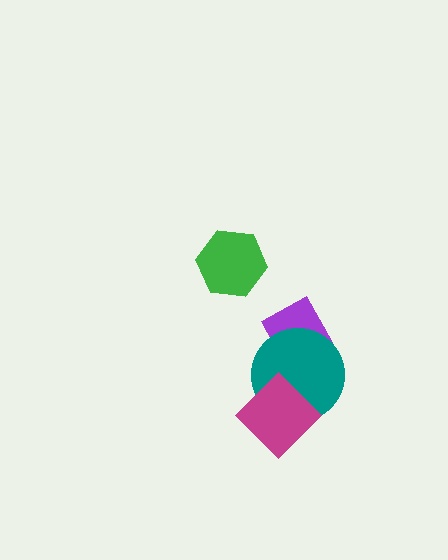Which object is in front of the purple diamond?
The teal circle is in front of the purple diamond.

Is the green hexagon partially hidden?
No, no other shape covers it.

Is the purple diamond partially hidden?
Yes, it is partially covered by another shape.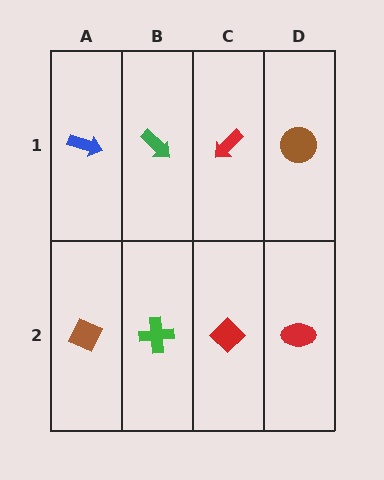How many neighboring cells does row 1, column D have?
2.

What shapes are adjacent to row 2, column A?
A blue arrow (row 1, column A), a green cross (row 2, column B).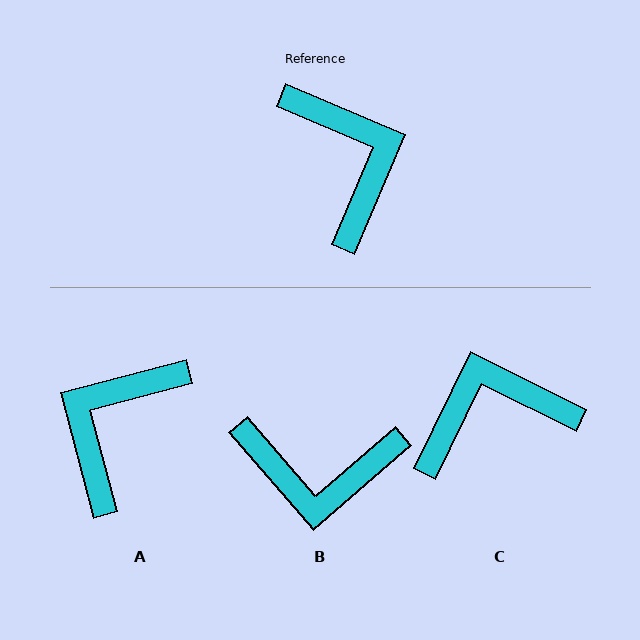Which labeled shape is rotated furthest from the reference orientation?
A, about 128 degrees away.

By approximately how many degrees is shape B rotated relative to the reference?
Approximately 116 degrees clockwise.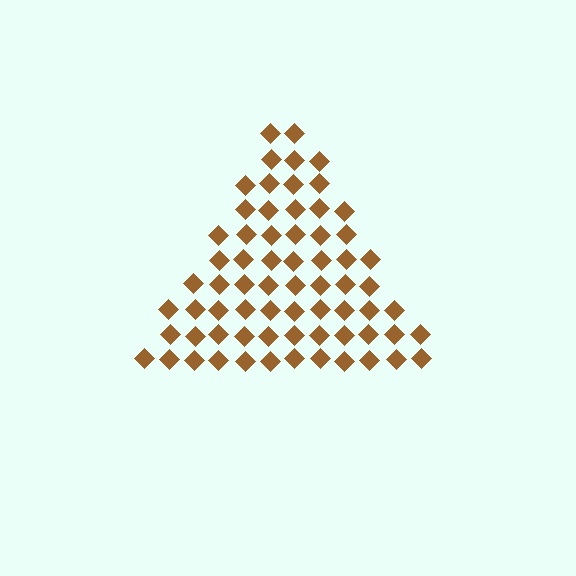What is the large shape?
The large shape is a triangle.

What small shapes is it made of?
It is made of small diamonds.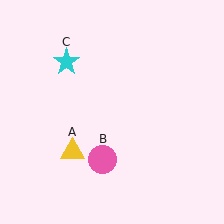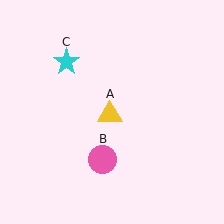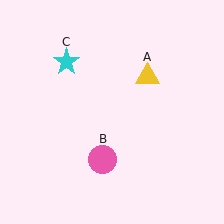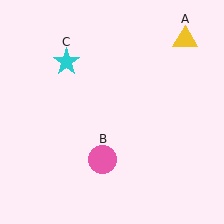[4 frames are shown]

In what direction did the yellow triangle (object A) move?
The yellow triangle (object A) moved up and to the right.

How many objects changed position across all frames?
1 object changed position: yellow triangle (object A).